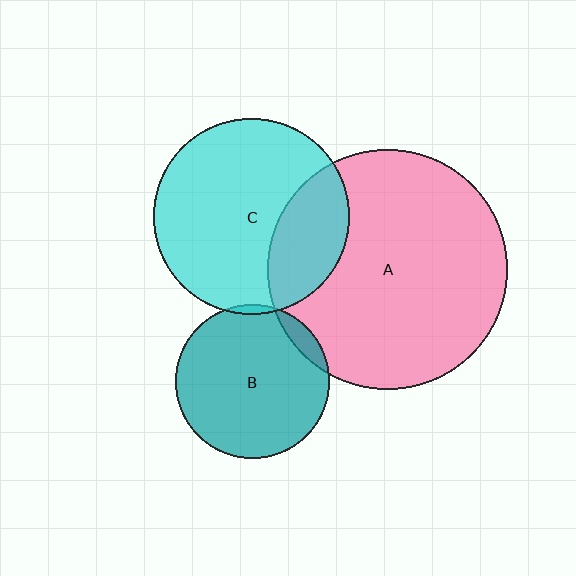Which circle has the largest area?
Circle A (pink).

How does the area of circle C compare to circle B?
Approximately 1.6 times.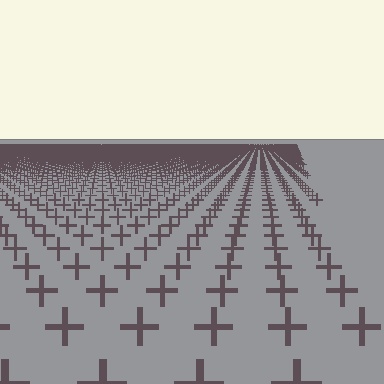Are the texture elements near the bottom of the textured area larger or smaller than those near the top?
Larger. Near the bottom, elements are closer to the viewer and appear at a bigger on-screen size.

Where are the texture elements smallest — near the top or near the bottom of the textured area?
Near the top.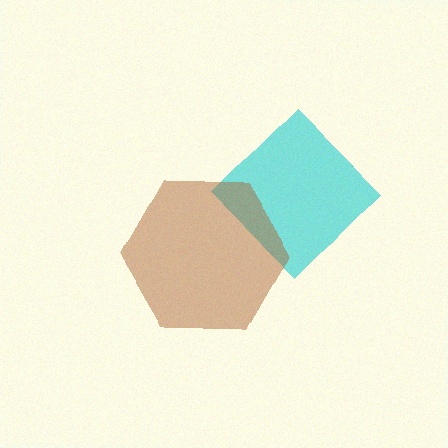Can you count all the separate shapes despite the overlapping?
Yes, there are 2 separate shapes.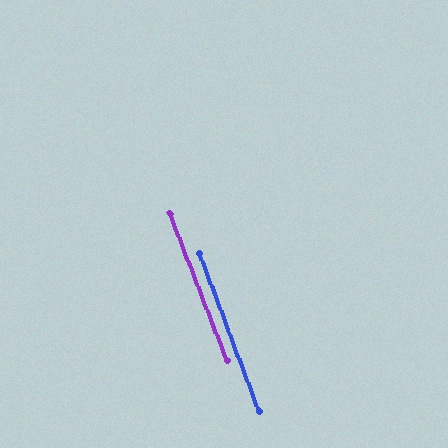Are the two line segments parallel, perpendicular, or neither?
Parallel — their directions differ by only 1.0°.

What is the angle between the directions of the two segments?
Approximately 1 degree.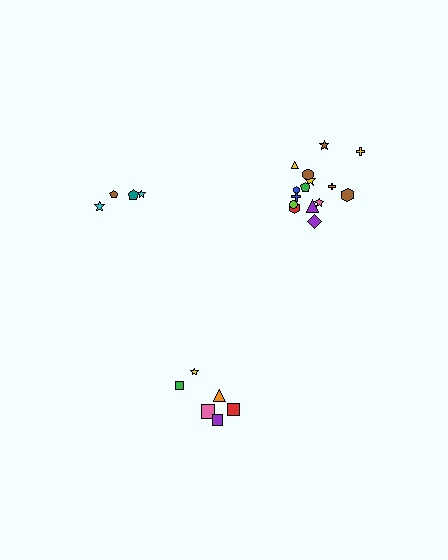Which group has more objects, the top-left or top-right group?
The top-right group.